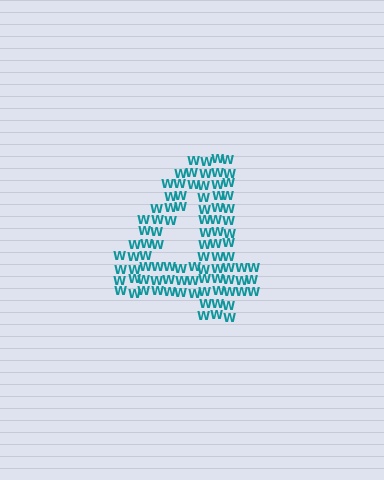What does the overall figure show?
The overall figure shows the digit 4.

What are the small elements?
The small elements are letter W's.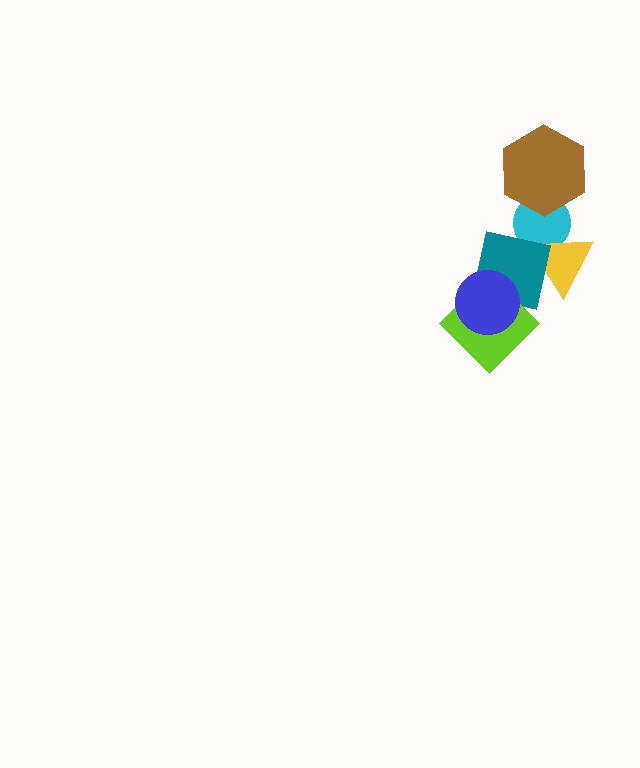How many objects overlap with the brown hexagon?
1 object overlaps with the brown hexagon.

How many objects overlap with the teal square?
4 objects overlap with the teal square.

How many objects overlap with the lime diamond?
2 objects overlap with the lime diamond.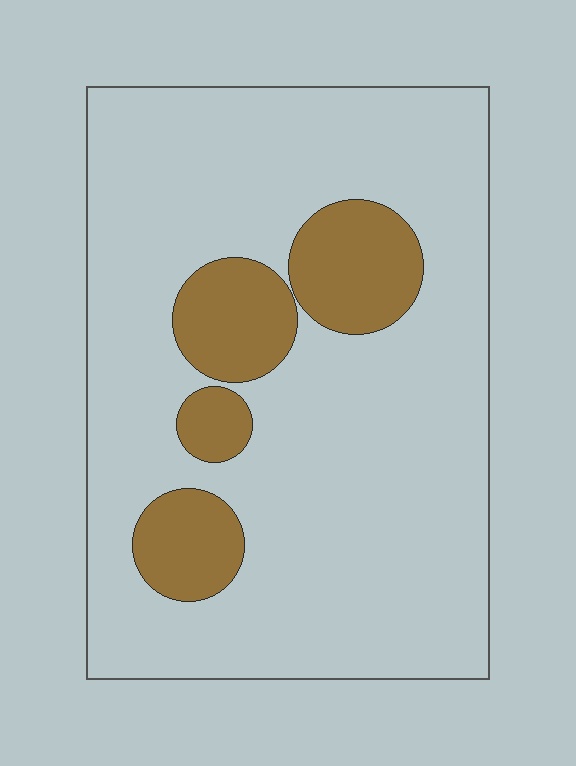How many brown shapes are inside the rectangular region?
4.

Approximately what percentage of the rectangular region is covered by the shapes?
Approximately 15%.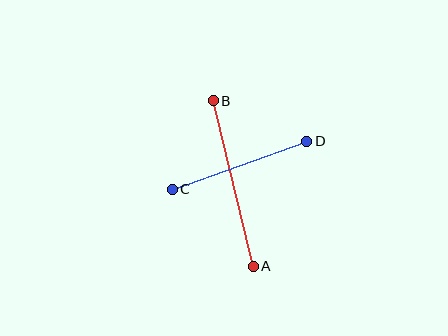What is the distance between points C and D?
The distance is approximately 143 pixels.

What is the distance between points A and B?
The distance is approximately 170 pixels.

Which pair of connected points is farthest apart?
Points A and B are farthest apart.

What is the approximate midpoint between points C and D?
The midpoint is at approximately (239, 165) pixels.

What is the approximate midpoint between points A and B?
The midpoint is at approximately (233, 183) pixels.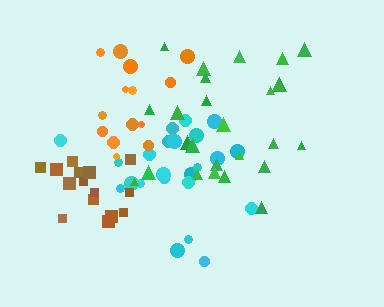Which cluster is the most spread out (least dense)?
Green.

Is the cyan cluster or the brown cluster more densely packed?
Brown.